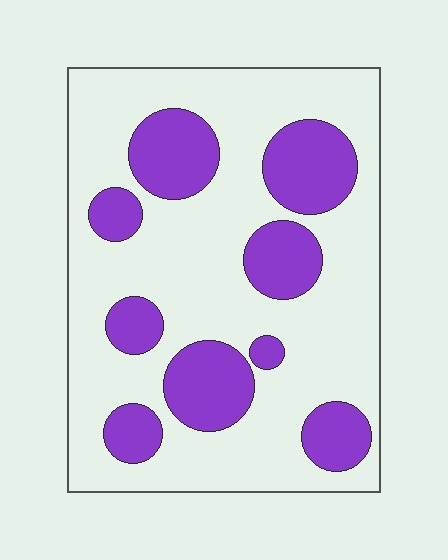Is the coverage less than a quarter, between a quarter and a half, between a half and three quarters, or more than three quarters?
Between a quarter and a half.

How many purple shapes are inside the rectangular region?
9.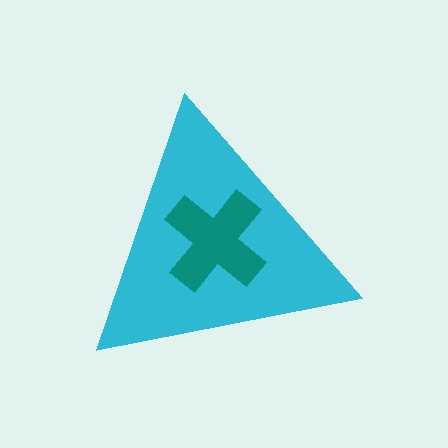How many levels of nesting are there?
2.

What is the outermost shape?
The cyan triangle.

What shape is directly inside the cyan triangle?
The teal cross.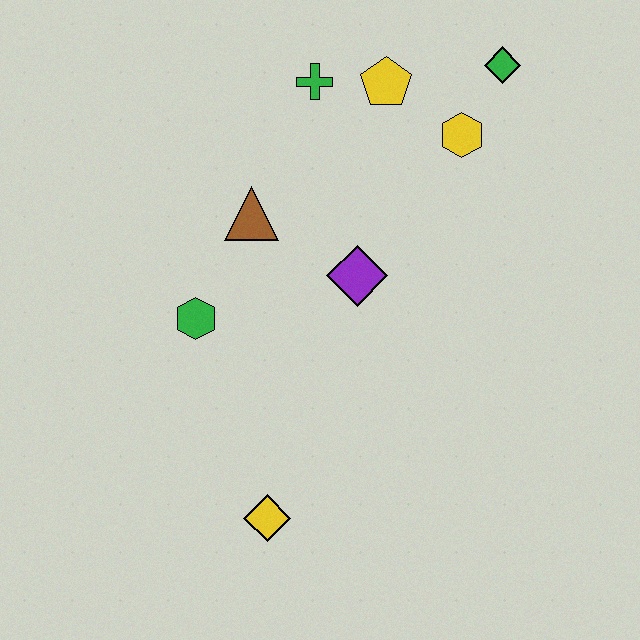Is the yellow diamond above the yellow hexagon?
No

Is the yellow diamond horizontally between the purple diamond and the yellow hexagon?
No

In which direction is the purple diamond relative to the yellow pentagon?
The purple diamond is below the yellow pentagon.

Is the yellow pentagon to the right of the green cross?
Yes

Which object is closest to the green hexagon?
The brown triangle is closest to the green hexagon.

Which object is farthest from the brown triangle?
The yellow diamond is farthest from the brown triangle.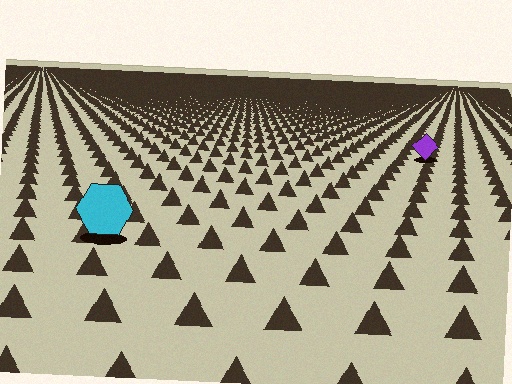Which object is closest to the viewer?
The cyan hexagon is closest. The texture marks near it are larger and more spread out.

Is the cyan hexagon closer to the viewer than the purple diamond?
Yes. The cyan hexagon is closer — you can tell from the texture gradient: the ground texture is coarser near it.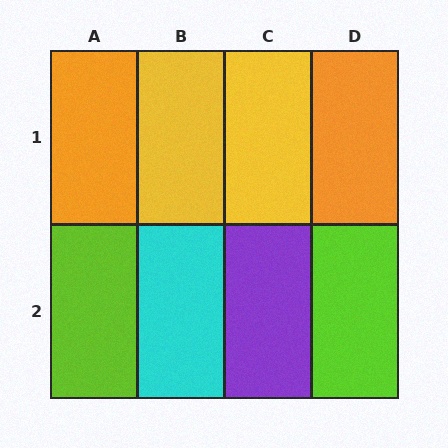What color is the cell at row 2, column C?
Purple.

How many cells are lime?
2 cells are lime.